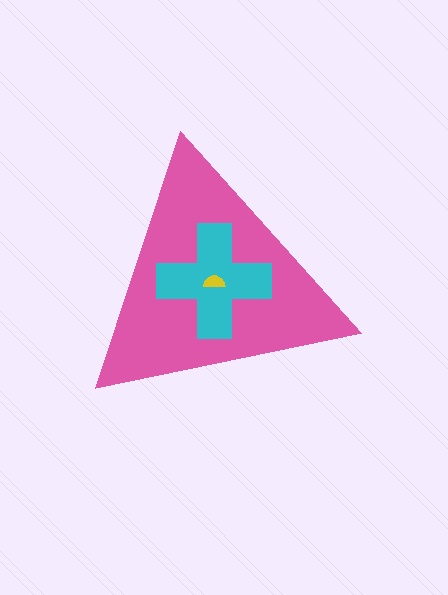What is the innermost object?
The yellow semicircle.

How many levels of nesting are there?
3.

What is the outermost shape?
The pink triangle.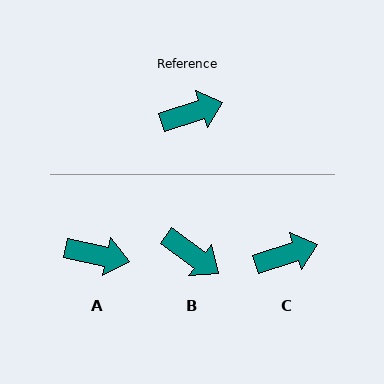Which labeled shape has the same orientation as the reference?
C.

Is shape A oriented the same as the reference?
No, it is off by about 30 degrees.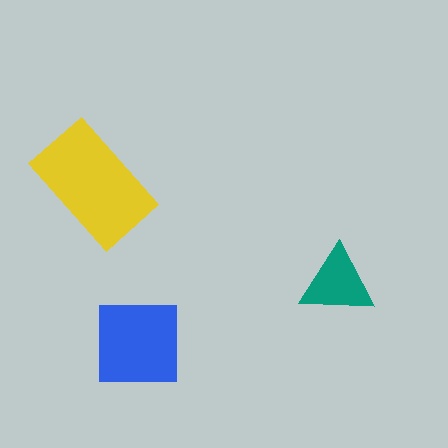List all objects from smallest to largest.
The teal triangle, the blue square, the yellow rectangle.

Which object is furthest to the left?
The yellow rectangle is leftmost.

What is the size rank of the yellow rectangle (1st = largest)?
1st.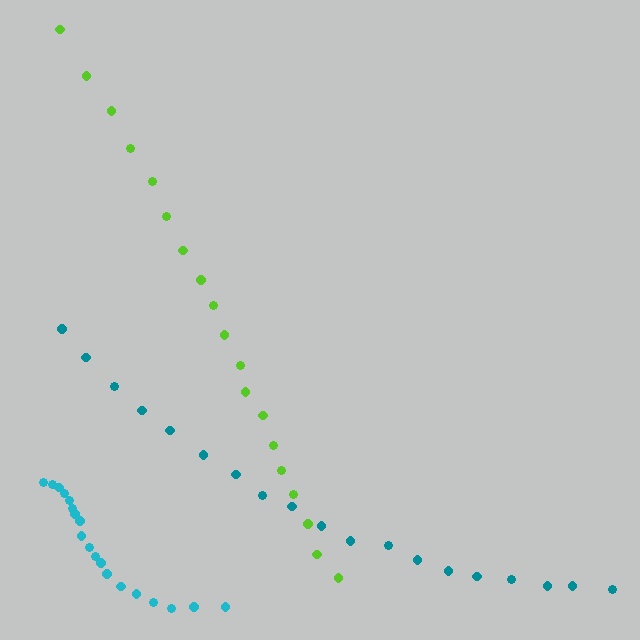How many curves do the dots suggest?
There are 3 distinct paths.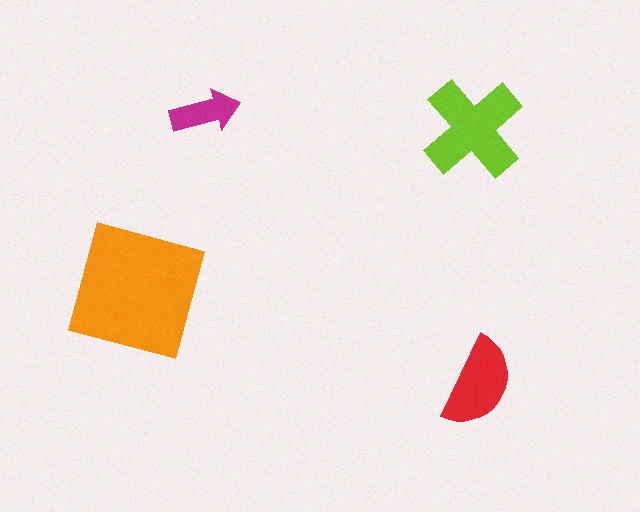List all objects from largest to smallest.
The orange square, the lime cross, the red semicircle, the magenta arrow.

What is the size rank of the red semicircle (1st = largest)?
3rd.